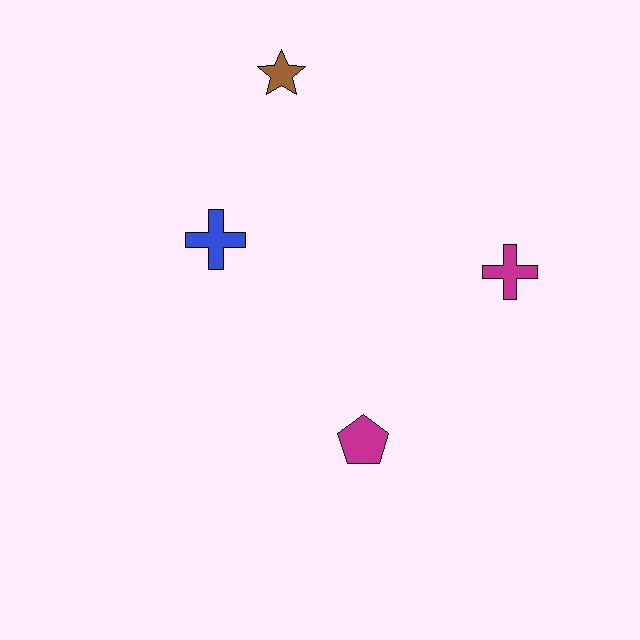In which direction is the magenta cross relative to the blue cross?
The magenta cross is to the right of the blue cross.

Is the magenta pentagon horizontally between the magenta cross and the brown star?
Yes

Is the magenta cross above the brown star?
No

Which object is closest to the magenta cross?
The magenta pentagon is closest to the magenta cross.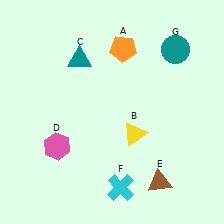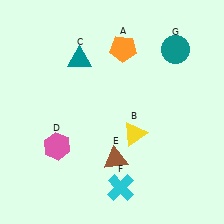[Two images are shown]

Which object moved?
The brown triangle (E) moved left.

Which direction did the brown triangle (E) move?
The brown triangle (E) moved left.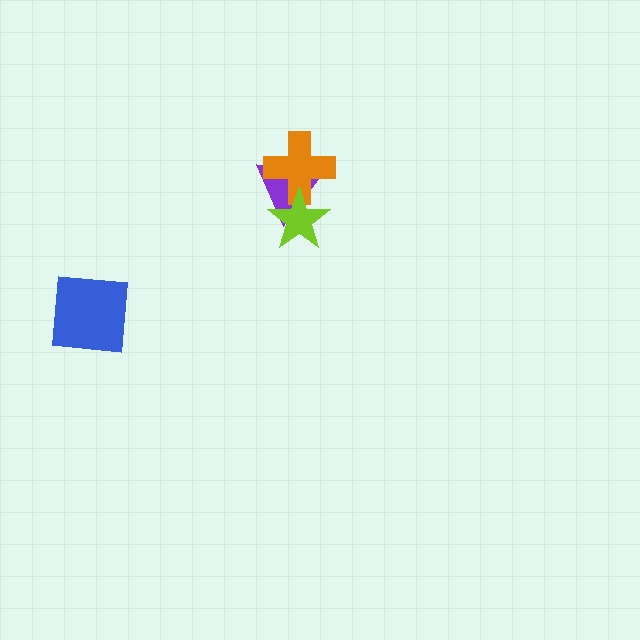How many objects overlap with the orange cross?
2 objects overlap with the orange cross.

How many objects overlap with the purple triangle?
2 objects overlap with the purple triangle.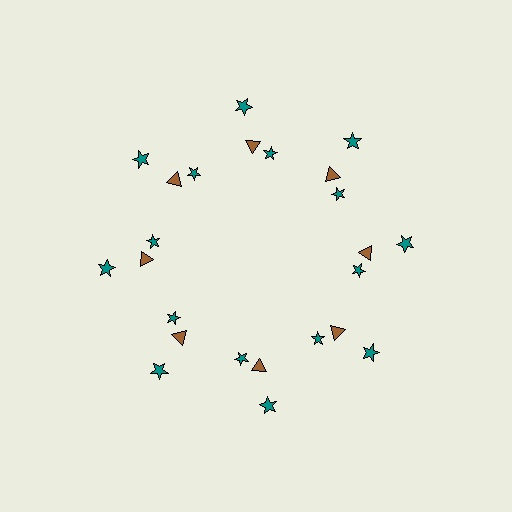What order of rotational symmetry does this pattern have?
This pattern has 8-fold rotational symmetry.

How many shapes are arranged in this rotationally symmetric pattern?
There are 24 shapes, arranged in 8 groups of 3.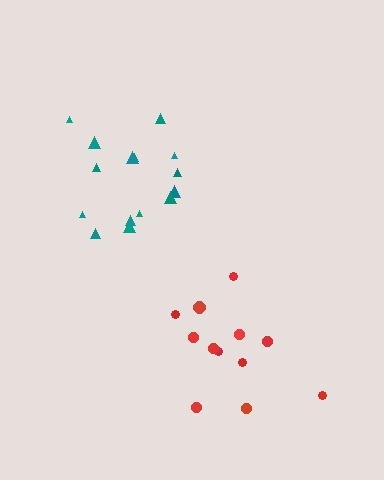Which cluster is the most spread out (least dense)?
Red.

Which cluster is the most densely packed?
Teal.